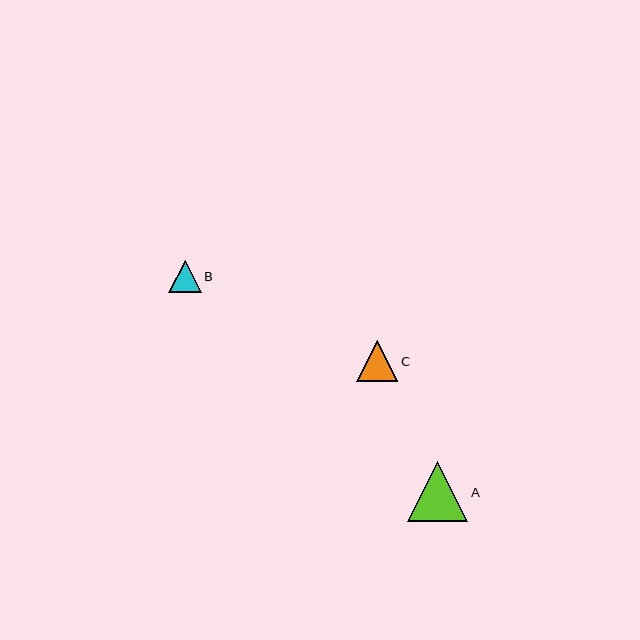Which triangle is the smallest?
Triangle B is the smallest with a size of approximately 32 pixels.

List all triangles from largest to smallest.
From largest to smallest: A, C, B.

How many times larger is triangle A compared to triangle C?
Triangle A is approximately 1.5 times the size of triangle C.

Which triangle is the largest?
Triangle A is the largest with a size of approximately 61 pixels.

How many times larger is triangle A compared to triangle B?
Triangle A is approximately 1.9 times the size of triangle B.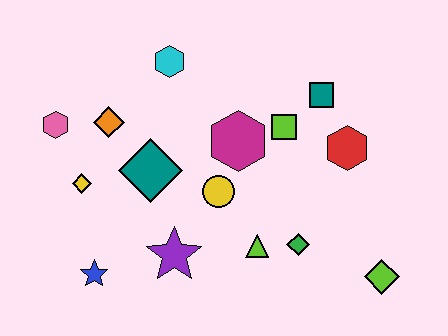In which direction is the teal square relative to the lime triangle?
The teal square is above the lime triangle.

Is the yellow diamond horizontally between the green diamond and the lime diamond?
No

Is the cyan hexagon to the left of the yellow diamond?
No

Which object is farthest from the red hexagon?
The pink hexagon is farthest from the red hexagon.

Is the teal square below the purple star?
No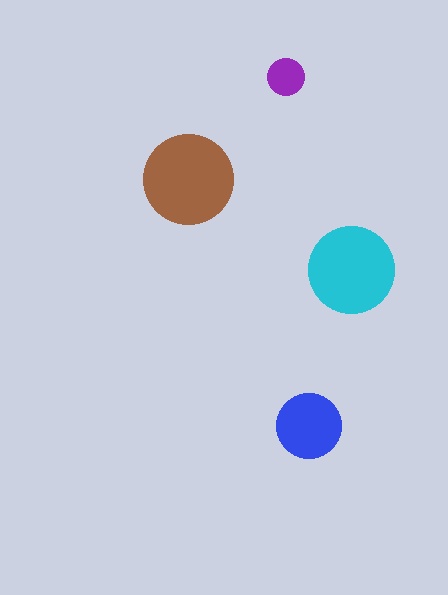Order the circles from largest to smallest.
the brown one, the cyan one, the blue one, the purple one.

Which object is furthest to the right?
The cyan circle is rightmost.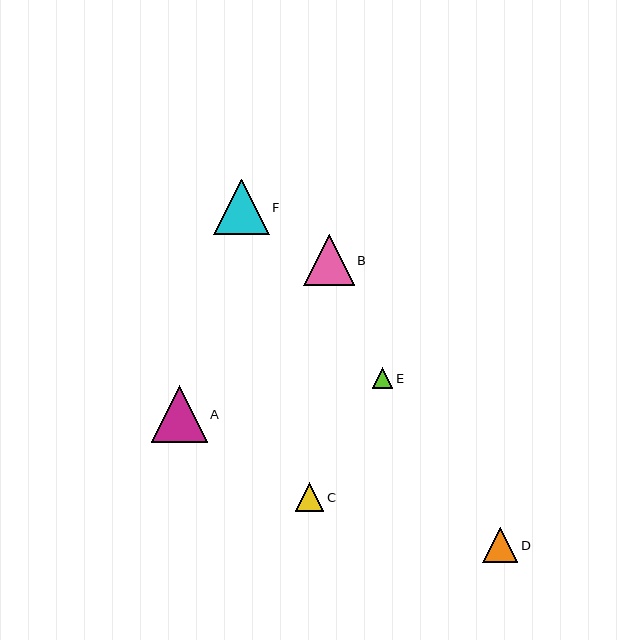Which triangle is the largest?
Triangle A is the largest with a size of approximately 56 pixels.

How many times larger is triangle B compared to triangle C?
Triangle B is approximately 1.8 times the size of triangle C.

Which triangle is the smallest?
Triangle E is the smallest with a size of approximately 21 pixels.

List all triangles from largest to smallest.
From largest to smallest: A, F, B, D, C, E.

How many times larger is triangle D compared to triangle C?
Triangle D is approximately 1.2 times the size of triangle C.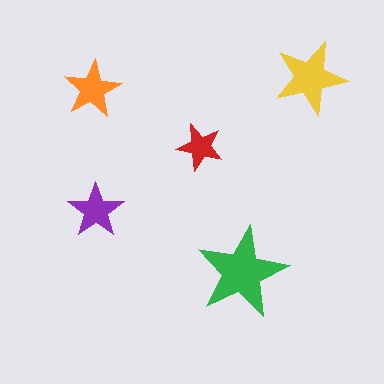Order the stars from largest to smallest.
the green one, the yellow one, the orange one, the purple one, the red one.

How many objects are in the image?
There are 5 objects in the image.